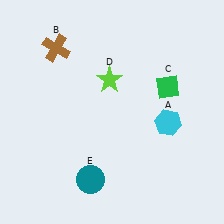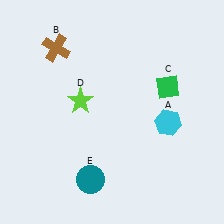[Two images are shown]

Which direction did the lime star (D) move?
The lime star (D) moved left.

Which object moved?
The lime star (D) moved left.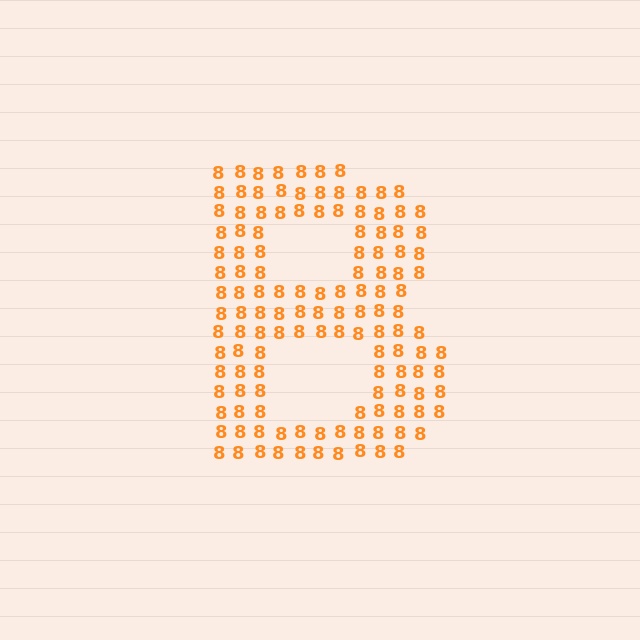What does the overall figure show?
The overall figure shows the letter B.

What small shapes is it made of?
It is made of small digit 8's.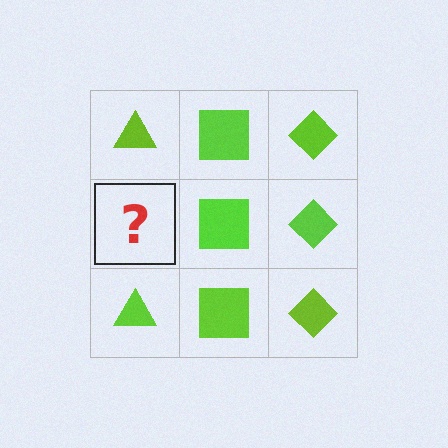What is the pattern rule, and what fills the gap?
The rule is that each column has a consistent shape. The gap should be filled with a lime triangle.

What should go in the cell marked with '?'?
The missing cell should contain a lime triangle.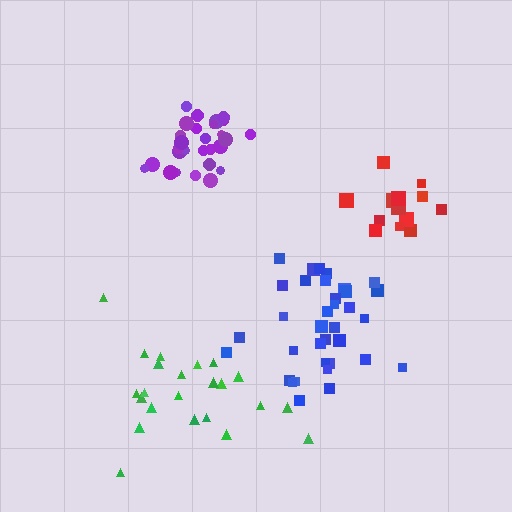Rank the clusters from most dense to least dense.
purple, red, blue, green.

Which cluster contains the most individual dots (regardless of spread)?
Blue (35).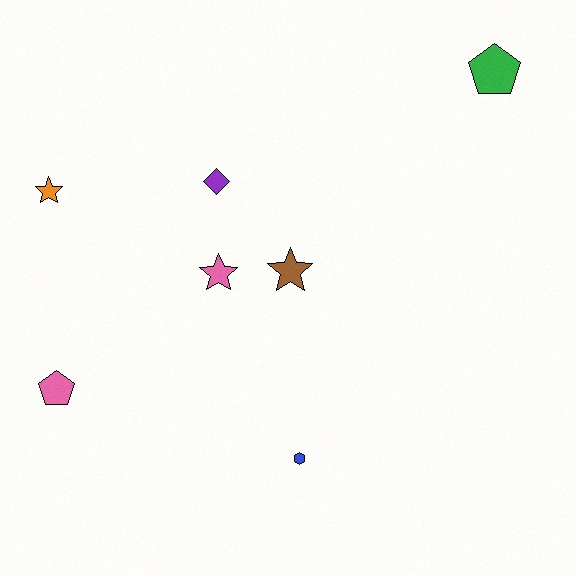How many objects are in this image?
There are 7 objects.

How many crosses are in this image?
There are no crosses.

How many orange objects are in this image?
There is 1 orange object.